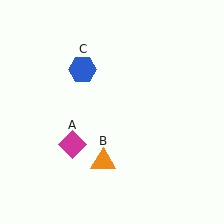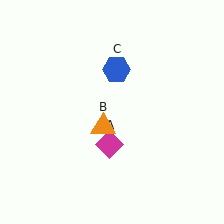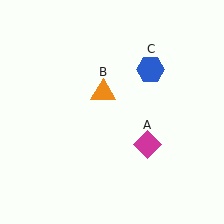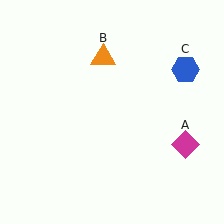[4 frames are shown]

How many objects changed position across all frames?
3 objects changed position: magenta diamond (object A), orange triangle (object B), blue hexagon (object C).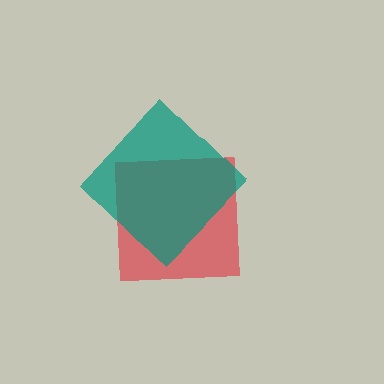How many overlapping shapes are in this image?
There are 2 overlapping shapes in the image.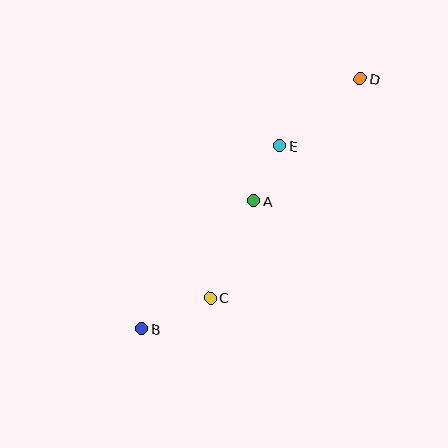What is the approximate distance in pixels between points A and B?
The distance between A and B is approximately 170 pixels.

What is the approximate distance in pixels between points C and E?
The distance between C and E is approximately 167 pixels.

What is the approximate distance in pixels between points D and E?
The distance between D and E is approximately 105 pixels.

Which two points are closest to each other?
Points A and E are closest to each other.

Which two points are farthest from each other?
Points B and D are farthest from each other.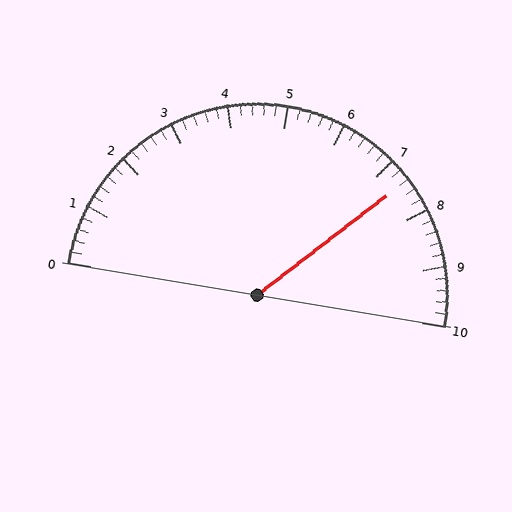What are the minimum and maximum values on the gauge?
The gauge ranges from 0 to 10.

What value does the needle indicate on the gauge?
The needle indicates approximately 7.4.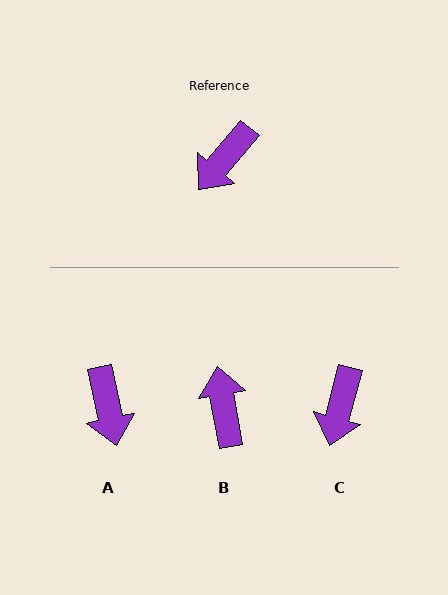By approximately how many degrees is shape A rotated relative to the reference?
Approximately 52 degrees counter-clockwise.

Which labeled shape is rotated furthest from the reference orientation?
B, about 130 degrees away.